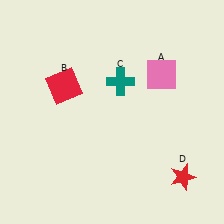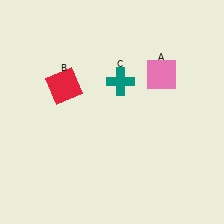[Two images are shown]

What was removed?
The red star (D) was removed in Image 2.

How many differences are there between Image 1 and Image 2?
There is 1 difference between the two images.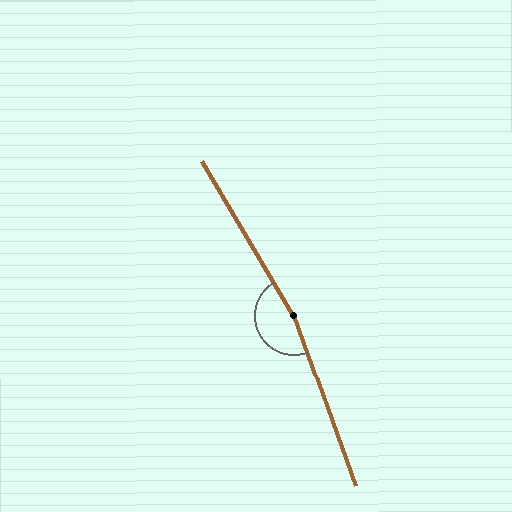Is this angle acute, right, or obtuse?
It is obtuse.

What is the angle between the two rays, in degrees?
Approximately 169 degrees.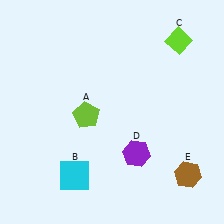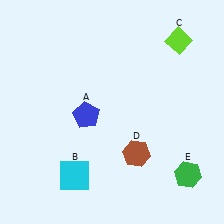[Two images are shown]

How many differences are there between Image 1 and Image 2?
There are 3 differences between the two images.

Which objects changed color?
A changed from lime to blue. D changed from purple to brown. E changed from brown to green.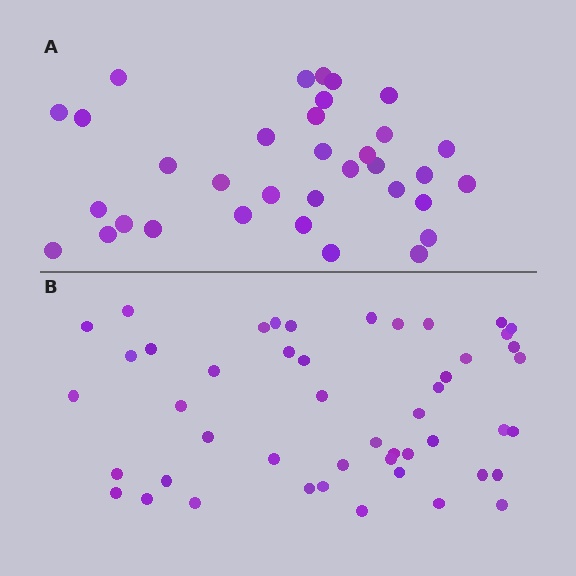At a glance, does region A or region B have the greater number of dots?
Region B (the bottom region) has more dots.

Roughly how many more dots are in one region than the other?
Region B has approximately 15 more dots than region A.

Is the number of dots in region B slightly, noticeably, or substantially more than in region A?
Region B has noticeably more, but not dramatically so. The ratio is roughly 1.4 to 1.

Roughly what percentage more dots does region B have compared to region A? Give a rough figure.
About 40% more.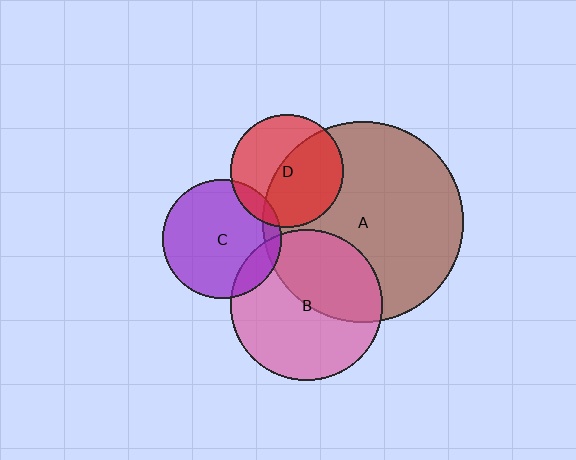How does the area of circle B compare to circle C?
Approximately 1.6 times.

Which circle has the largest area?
Circle A (brown).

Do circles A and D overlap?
Yes.